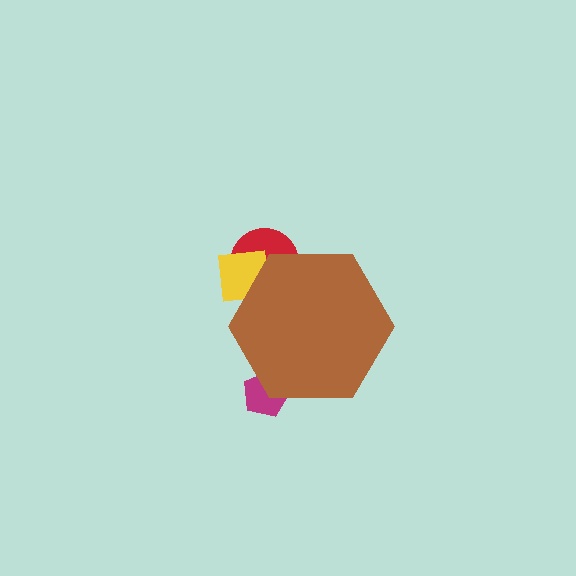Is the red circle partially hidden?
Yes, the red circle is partially hidden behind the brown hexagon.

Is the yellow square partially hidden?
Yes, the yellow square is partially hidden behind the brown hexagon.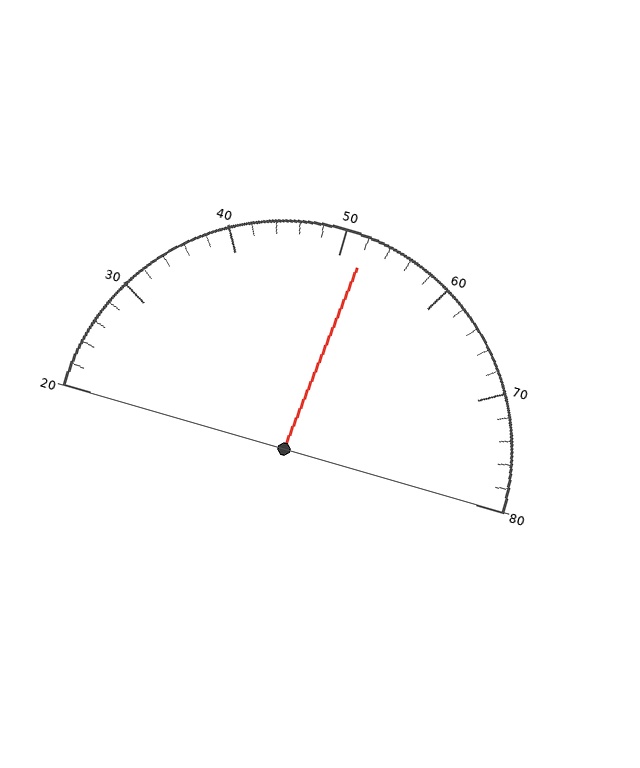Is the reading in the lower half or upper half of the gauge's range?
The reading is in the upper half of the range (20 to 80).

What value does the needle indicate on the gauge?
The needle indicates approximately 52.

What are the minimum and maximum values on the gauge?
The gauge ranges from 20 to 80.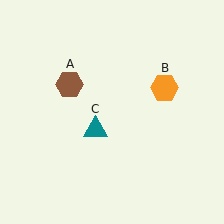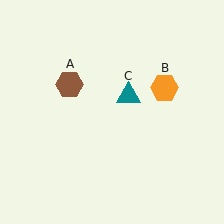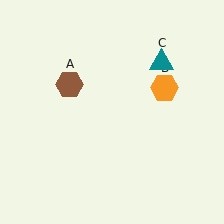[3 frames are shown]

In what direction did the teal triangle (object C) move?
The teal triangle (object C) moved up and to the right.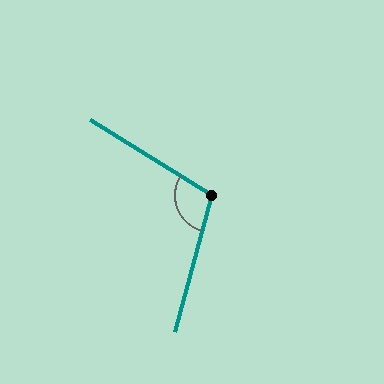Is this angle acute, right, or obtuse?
It is obtuse.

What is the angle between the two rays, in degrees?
Approximately 107 degrees.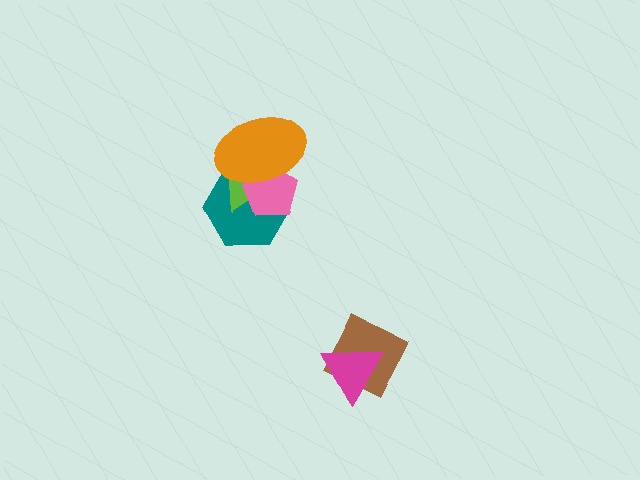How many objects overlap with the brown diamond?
1 object overlaps with the brown diamond.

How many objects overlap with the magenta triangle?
1 object overlaps with the magenta triangle.